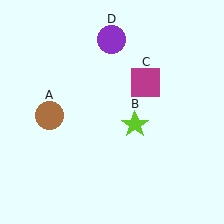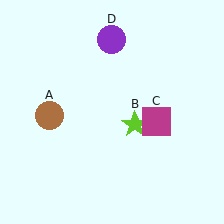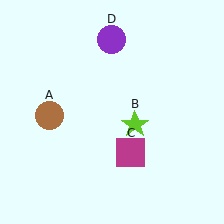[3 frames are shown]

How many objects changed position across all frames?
1 object changed position: magenta square (object C).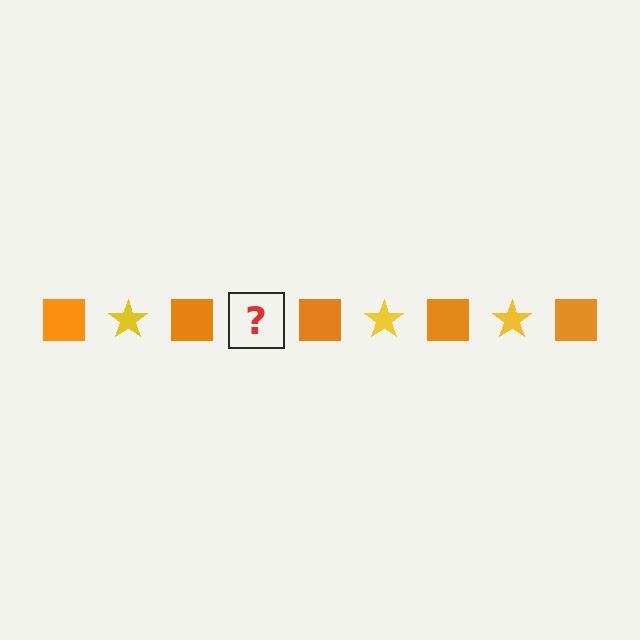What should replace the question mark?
The question mark should be replaced with a yellow star.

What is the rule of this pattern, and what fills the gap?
The rule is that the pattern alternates between orange square and yellow star. The gap should be filled with a yellow star.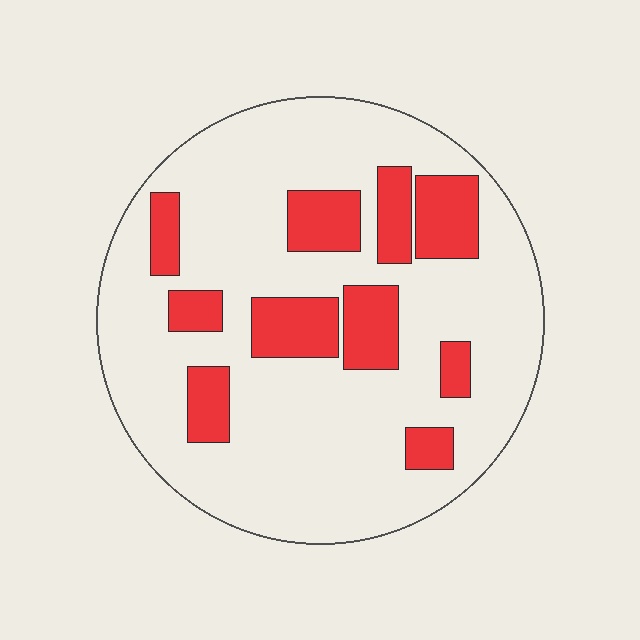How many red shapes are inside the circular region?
10.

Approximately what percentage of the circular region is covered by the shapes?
Approximately 20%.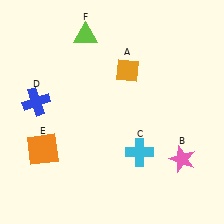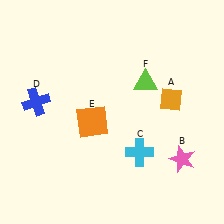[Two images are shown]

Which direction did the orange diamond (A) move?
The orange diamond (A) moved right.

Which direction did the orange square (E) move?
The orange square (E) moved right.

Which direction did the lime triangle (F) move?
The lime triangle (F) moved right.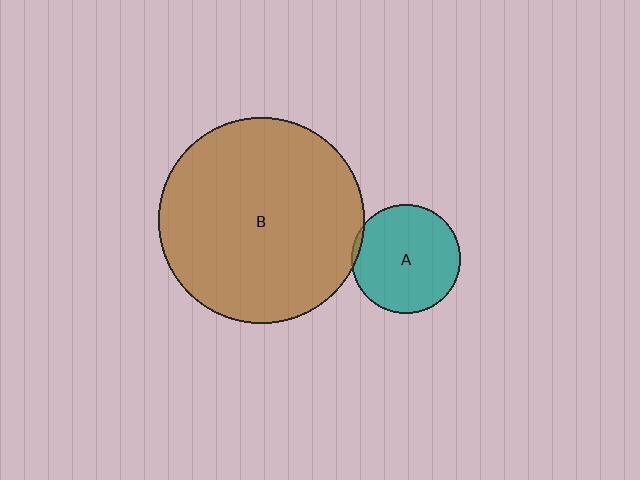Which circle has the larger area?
Circle B (brown).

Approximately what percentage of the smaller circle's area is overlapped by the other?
Approximately 5%.